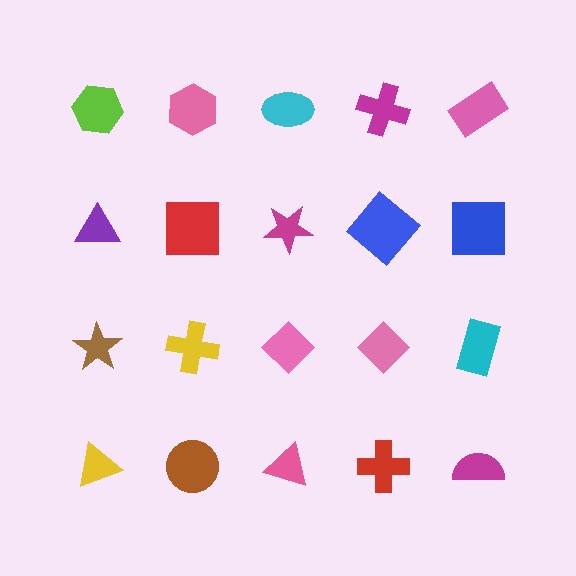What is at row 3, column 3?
A pink diamond.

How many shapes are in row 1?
5 shapes.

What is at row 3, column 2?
A yellow cross.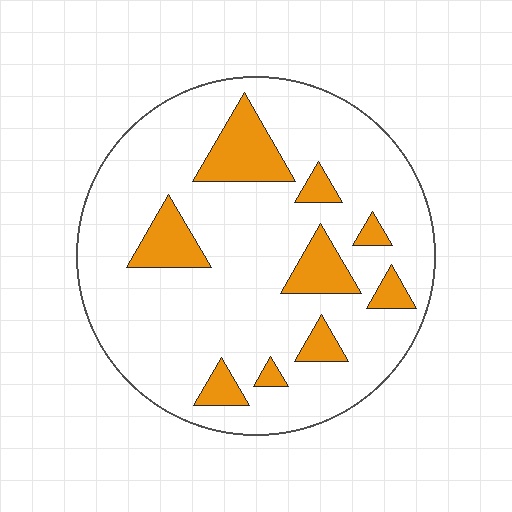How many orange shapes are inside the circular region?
9.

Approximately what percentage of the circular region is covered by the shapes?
Approximately 15%.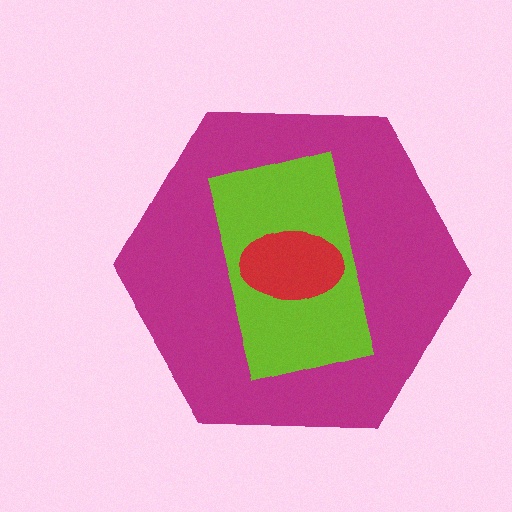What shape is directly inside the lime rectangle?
The red ellipse.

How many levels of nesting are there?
3.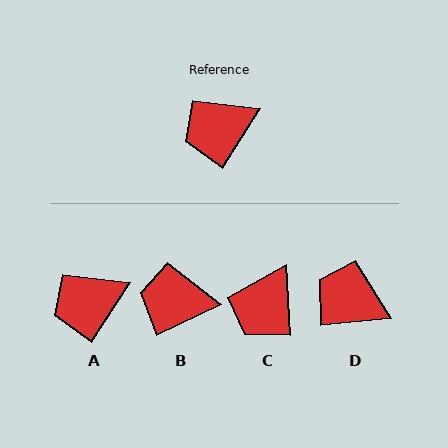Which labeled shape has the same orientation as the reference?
A.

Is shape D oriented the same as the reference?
No, it is off by about 52 degrees.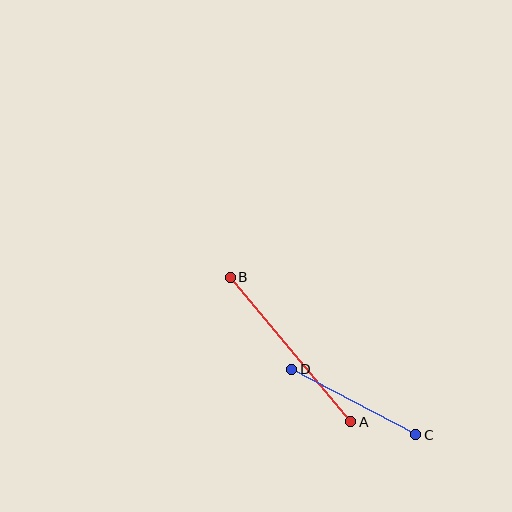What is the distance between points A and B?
The distance is approximately 188 pixels.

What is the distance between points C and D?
The distance is approximately 140 pixels.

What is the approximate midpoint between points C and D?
The midpoint is at approximately (354, 402) pixels.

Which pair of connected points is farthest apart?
Points A and B are farthest apart.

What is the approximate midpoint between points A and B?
The midpoint is at approximately (290, 349) pixels.